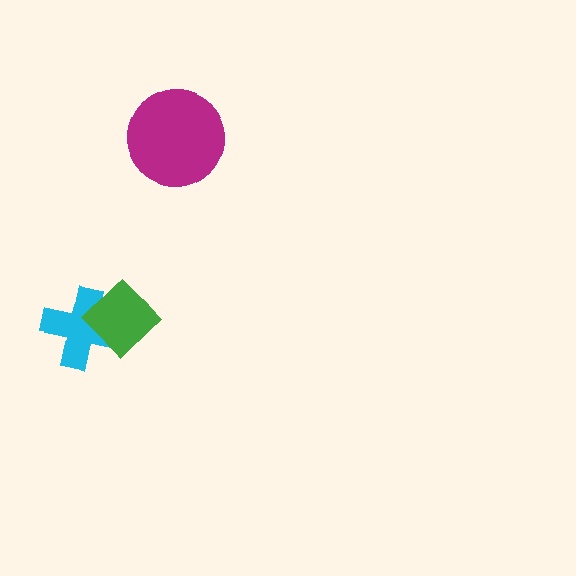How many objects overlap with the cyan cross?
1 object overlaps with the cyan cross.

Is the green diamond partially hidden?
No, no other shape covers it.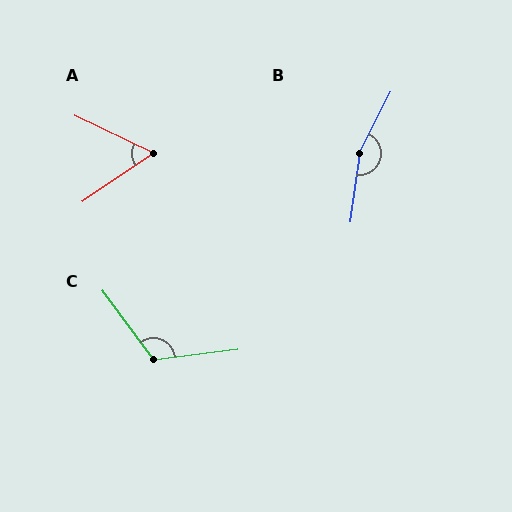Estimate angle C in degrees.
Approximately 119 degrees.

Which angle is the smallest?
A, at approximately 60 degrees.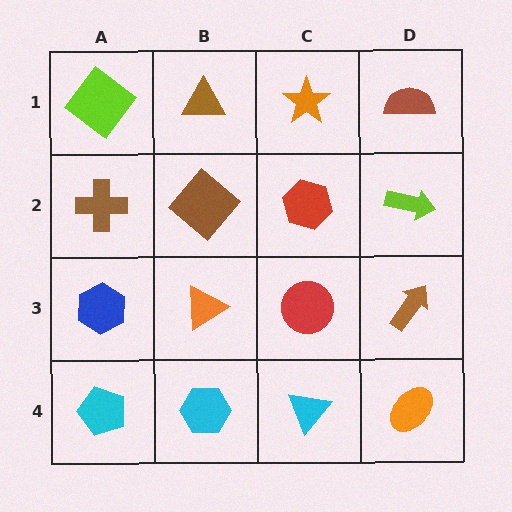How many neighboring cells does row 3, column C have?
4.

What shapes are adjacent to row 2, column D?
A brown semicircle (row 1, column D), a brown arrow (row 3, column D), a red hexagon (row 2, column C).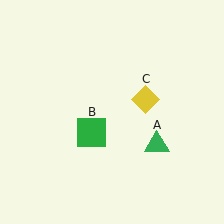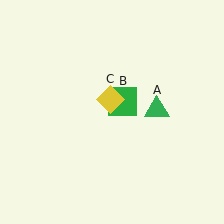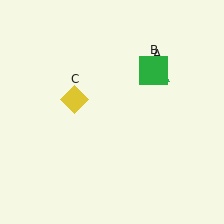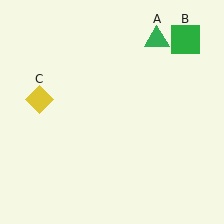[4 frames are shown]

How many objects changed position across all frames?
3 objects changed position: green triangle (object A), green square (object B), yellow diamond (object C).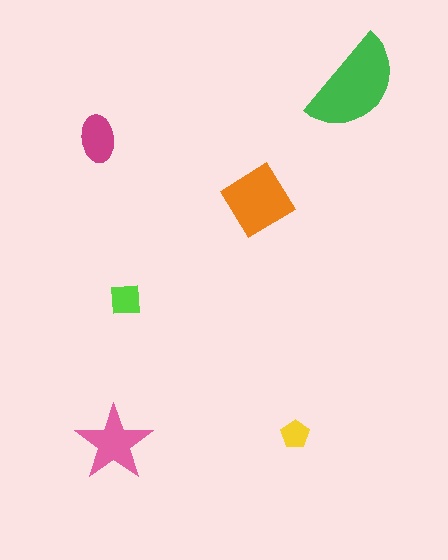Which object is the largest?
The green semicircle.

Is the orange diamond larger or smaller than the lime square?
Larger.